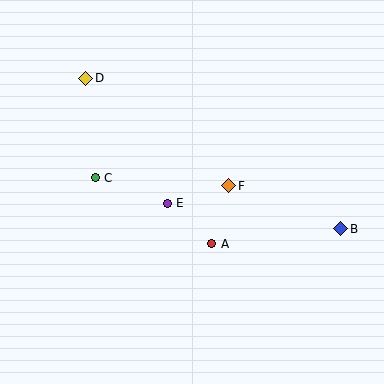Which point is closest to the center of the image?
Point E at (167, 203) is closest to the center.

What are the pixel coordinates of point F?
Point F is at (229, 186).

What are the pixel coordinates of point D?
Point D is at (86, 78).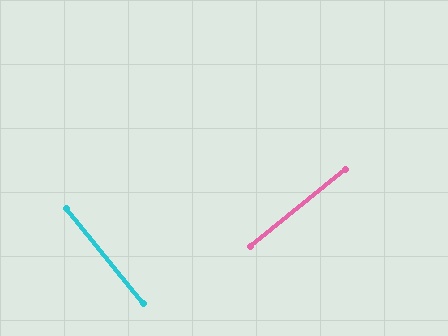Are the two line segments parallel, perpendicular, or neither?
Perpendicular — they meet at approximately 90°.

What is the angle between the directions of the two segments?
Approximately 90 degrees.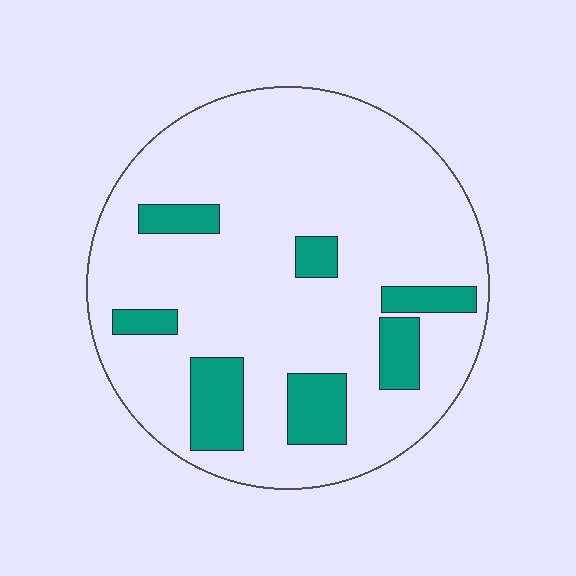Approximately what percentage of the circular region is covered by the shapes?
Approximately 15%.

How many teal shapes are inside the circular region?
7.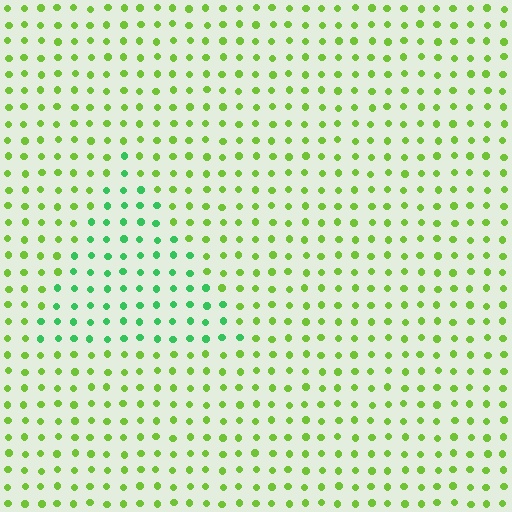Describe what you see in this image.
The image is filled with small lime elements in a uniform arrangement. A triangle-shaped region is visible where the elements are tinted to a slightly different hue, forming a subtle color boundary.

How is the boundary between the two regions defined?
The boundary is defined purely by a slight shift in hue (about 41 degrees). Spacing, size, and orientation are identical on both sides.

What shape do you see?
I see a triangle.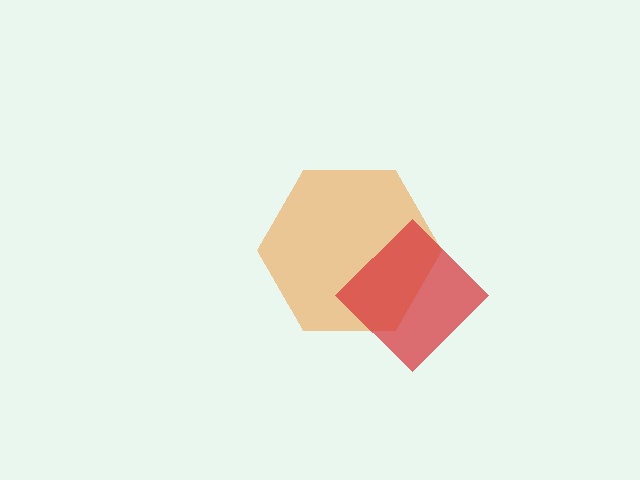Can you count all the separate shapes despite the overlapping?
Yes, there are 2 separate shapes.